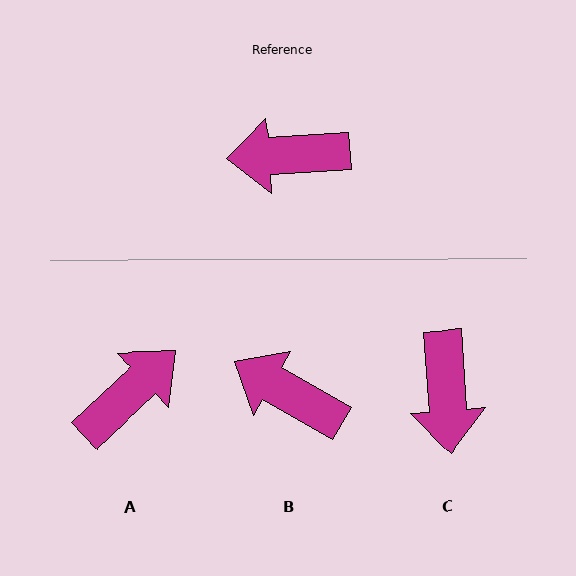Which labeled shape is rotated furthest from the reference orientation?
A, about 141 degrees away.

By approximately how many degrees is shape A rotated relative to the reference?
Approximately 141 degrees clockwise.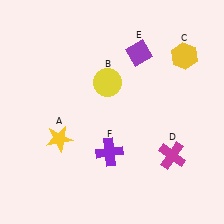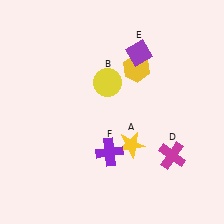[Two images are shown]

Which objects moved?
The objects that moved are: the yellow star (A), the yellow hexagon (C).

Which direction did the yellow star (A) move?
The yellow star (A) moved right.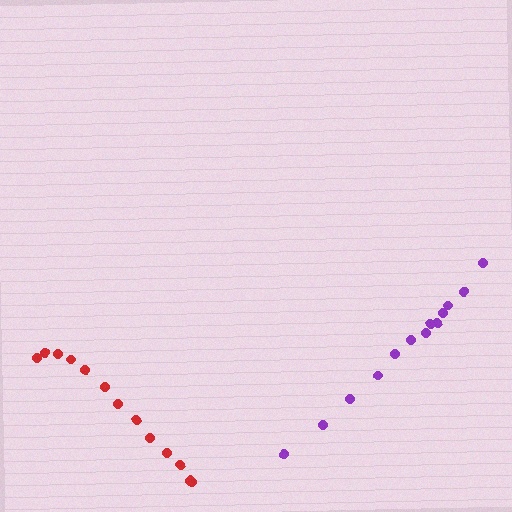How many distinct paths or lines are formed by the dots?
There are 2 distinct paths.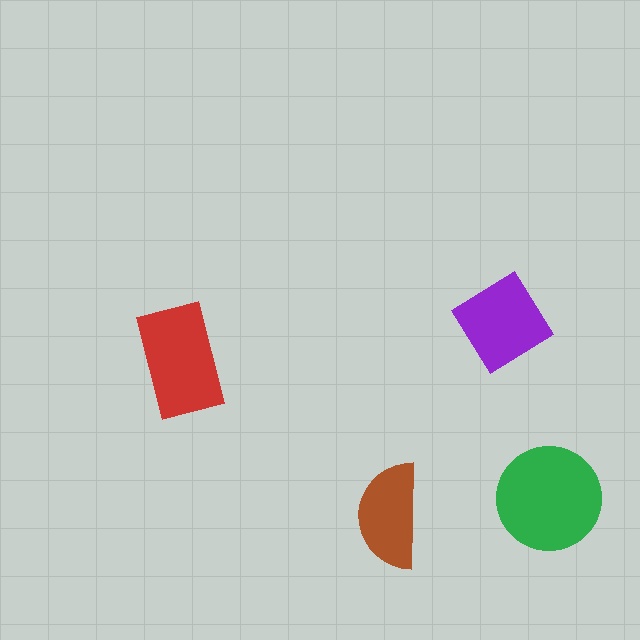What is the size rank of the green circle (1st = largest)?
1st.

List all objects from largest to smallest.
The green circle, the red rectangle, the purple diamond, the brown semicircle.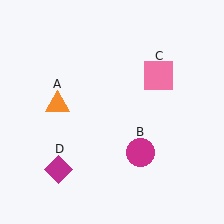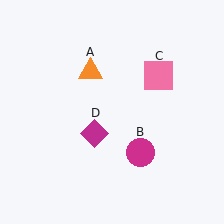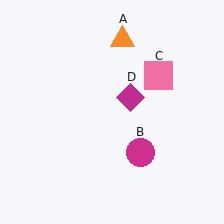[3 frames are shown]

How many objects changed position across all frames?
2 objects changed position: orange triangle (object A), magenta diamond (object D).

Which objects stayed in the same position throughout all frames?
Magenta circle (object B) and pink square (object C) remained stationary.